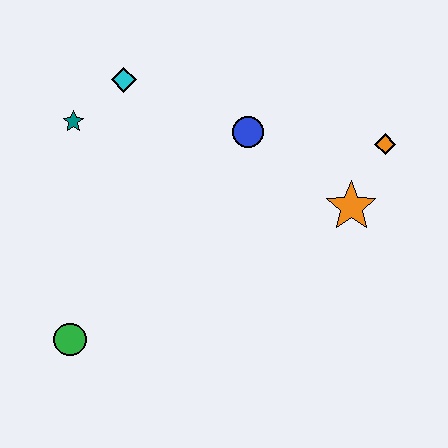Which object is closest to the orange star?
The orange diamond is closest to the orange star.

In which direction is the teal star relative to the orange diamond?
The teal star is to the left of the orange diamond.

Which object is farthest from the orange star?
The green circle is farthest from the orange star.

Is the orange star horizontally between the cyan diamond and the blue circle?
No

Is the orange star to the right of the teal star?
Yes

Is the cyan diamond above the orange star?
Yes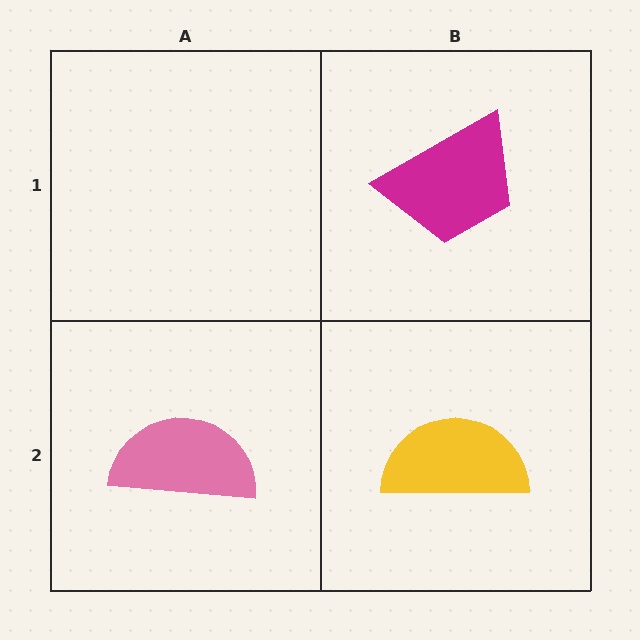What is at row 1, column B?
A magenta trapezoid.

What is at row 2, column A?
A pink semicircle.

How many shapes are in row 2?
2 shapes.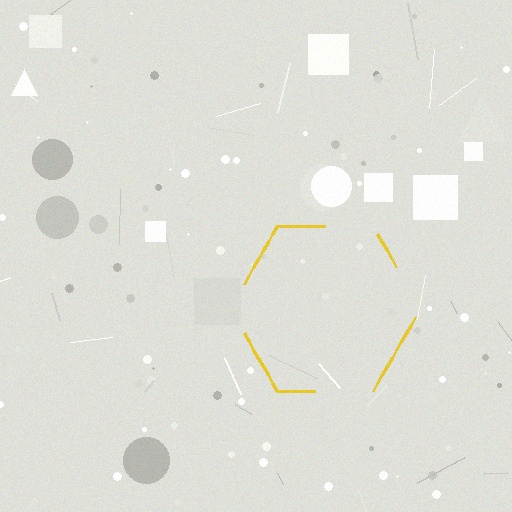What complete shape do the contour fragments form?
The contour fragments form a hexagon.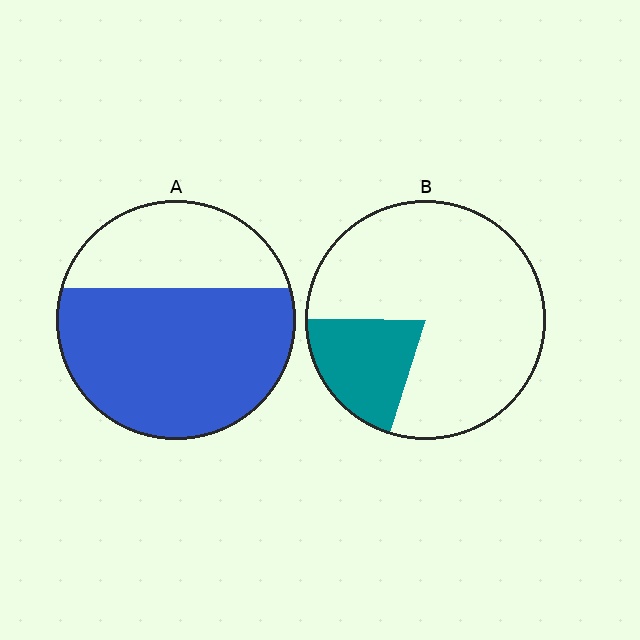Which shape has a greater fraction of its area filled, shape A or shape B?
Shape A.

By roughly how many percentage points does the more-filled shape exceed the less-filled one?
By roughly 45 percentage points (A over B).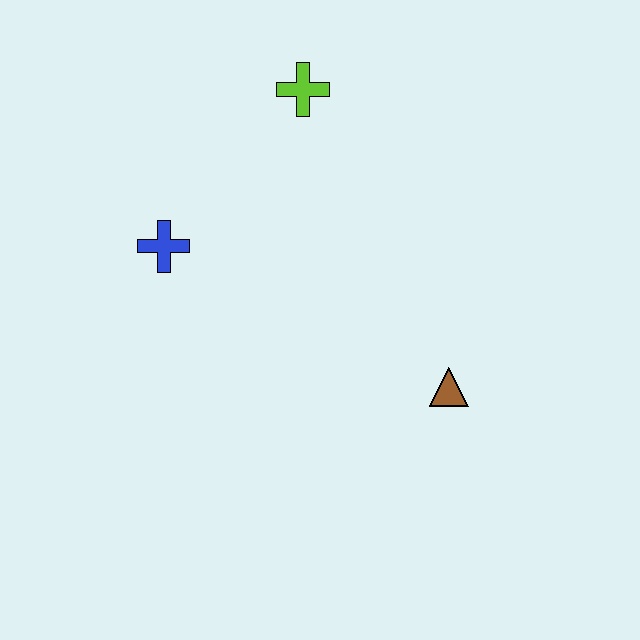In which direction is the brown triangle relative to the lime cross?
The brown triangle is below the lime cross.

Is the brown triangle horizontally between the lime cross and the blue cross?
No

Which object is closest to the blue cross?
The lime cross is closest to the blue cross.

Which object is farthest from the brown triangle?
The lime cross is farthest from the brown triangle.